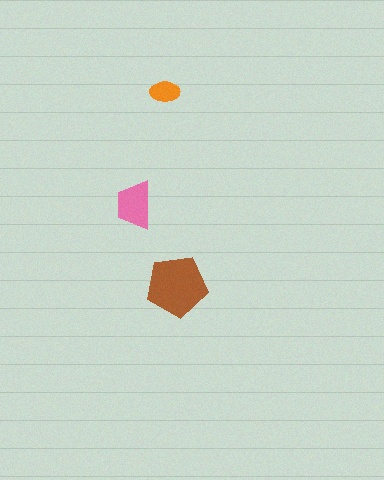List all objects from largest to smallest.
The brown pentagon, the pink trapezoid, the orange ellipse.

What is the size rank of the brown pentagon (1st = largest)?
1st.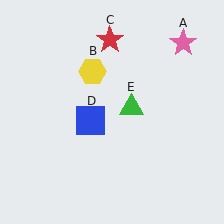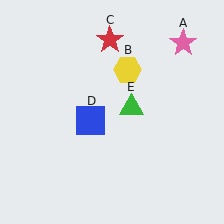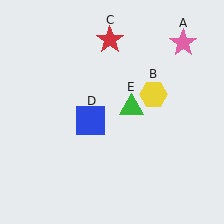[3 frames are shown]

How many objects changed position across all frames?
1 object changed position: yellow hexagon (object B).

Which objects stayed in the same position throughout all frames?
Pink star (object A) and red star (object C) and blue square (object D) and green triangle (object E) remained stationary.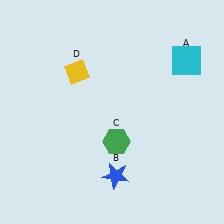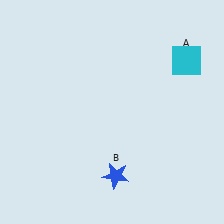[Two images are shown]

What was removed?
The green hexagon (C), the yellow diamond (D) were removed in Image 2.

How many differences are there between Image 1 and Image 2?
There are 2 differences between the two images.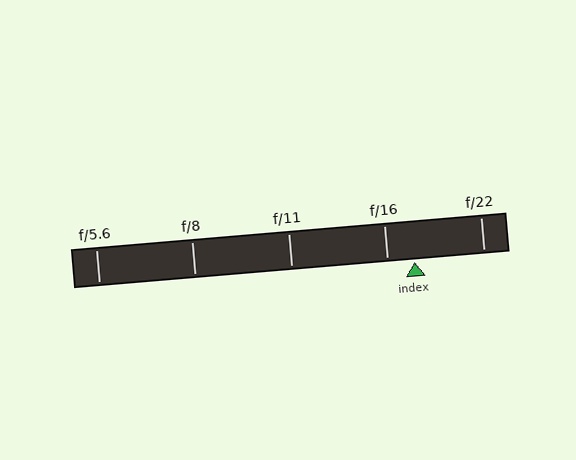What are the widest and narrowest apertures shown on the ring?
The widest aperture shown is f/5.6 and the narrowest is f/22.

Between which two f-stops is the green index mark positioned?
The index mark is between f/16 and f/22.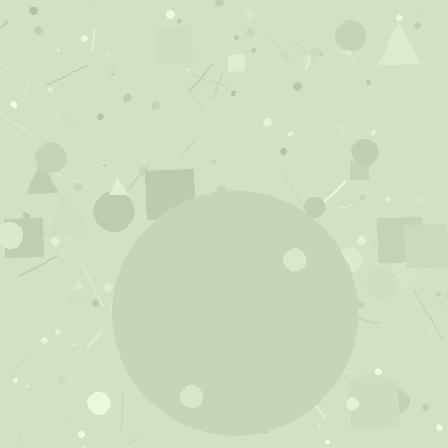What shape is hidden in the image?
A circle is hidden in the image.